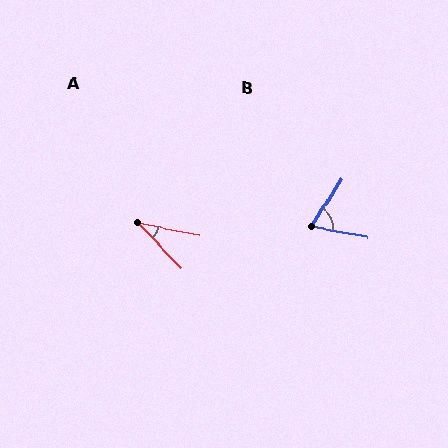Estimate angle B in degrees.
Approximately 69 degrees.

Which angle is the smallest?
A, at approximately 35 degrees.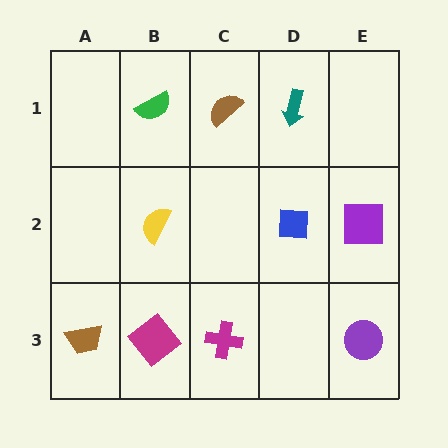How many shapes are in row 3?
4 shapes.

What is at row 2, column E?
A purple square.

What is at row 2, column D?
A blue square.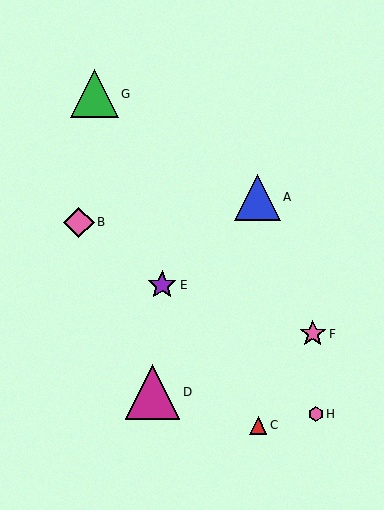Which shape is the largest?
The magenta triangle (labeled D) is the largest.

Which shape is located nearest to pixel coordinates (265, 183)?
The blue triangle (labeled A) at (257, 197) is nearest to that location.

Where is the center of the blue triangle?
The center of the blue triangle is at (257, 197).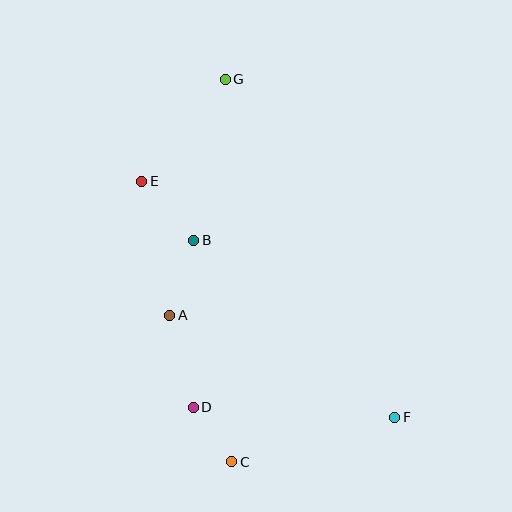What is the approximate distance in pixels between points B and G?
The distance between B and G is approximately 164 pixels.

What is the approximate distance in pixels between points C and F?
The distance between C and F is approximately 169 pixels.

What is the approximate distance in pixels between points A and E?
The distance between A and E is approximately 137 pixels.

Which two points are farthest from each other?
Points C and G are farthest from each other.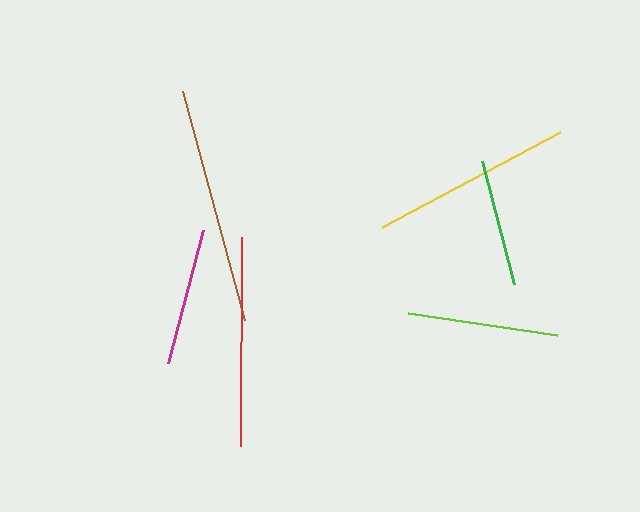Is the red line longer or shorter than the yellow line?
The red line is longer than the yellow line.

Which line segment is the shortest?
The green line is the shortest at approximately 128 pixels.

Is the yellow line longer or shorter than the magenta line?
The yellow line is longer than the magenta line.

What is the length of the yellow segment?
The yellow segment is approximately 202 pixels long.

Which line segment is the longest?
The brown line is the longest at approximately 237 pixels.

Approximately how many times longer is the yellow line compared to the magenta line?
The yellow line is approximately 1.5 times the length of the magenta line.